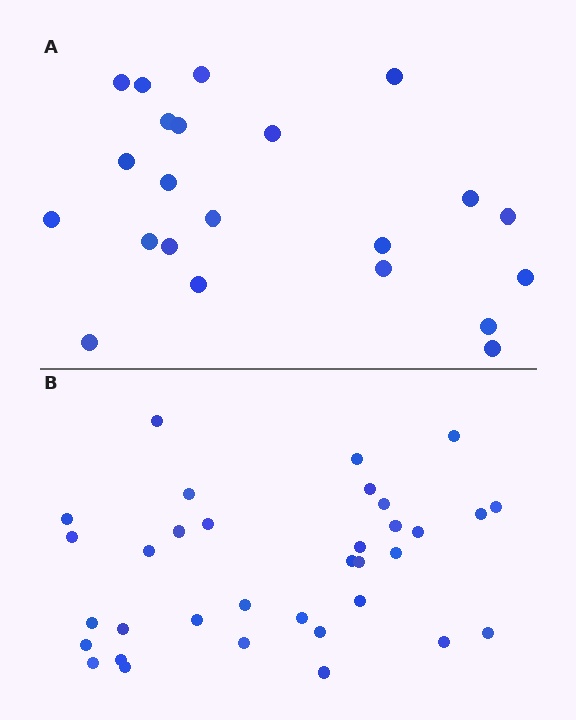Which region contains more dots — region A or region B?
Region B (the bottom region) has more dots.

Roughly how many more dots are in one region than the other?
Region B has roughly 12 or so more dots than region A.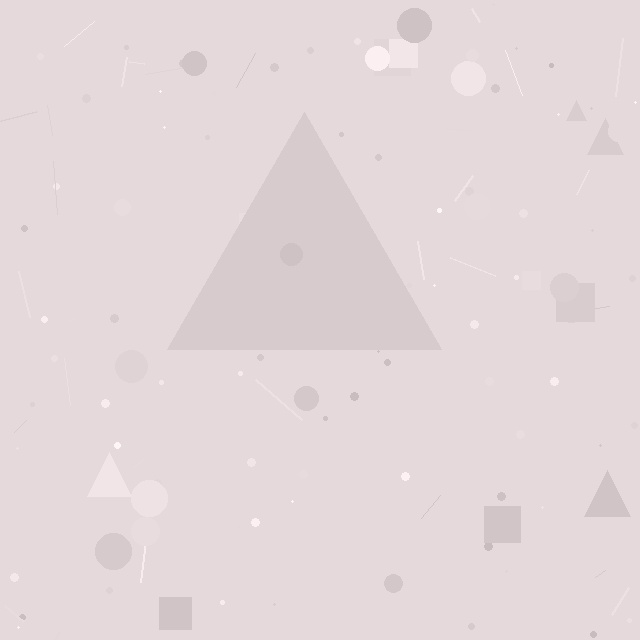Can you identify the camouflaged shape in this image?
The camouflaged shape is a triangle.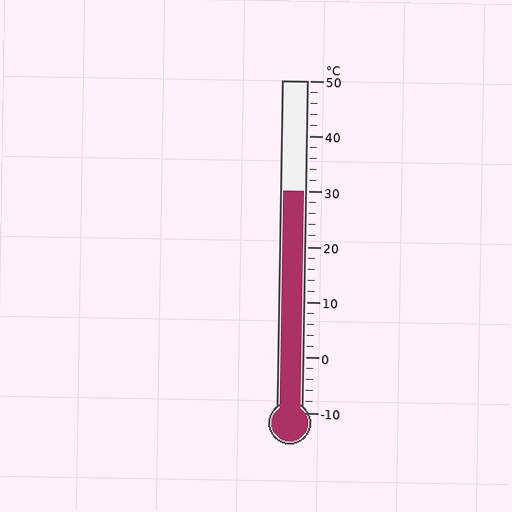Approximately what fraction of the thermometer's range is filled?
The thermometer is filled to approximately 65% of its range.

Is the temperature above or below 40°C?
The temperature is below 40°C.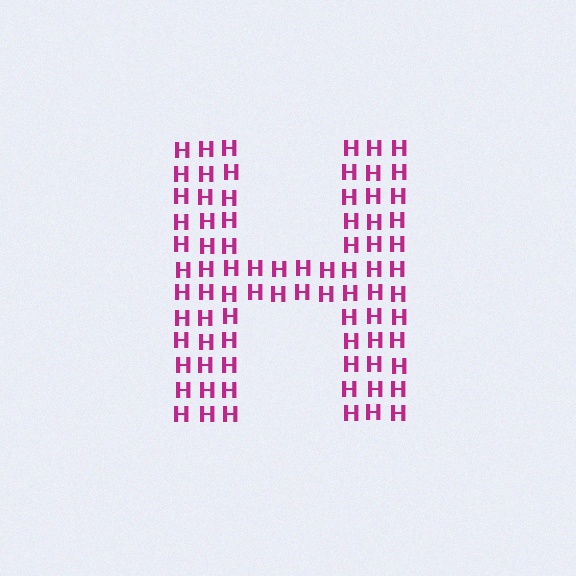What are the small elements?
The small elements are letter H's.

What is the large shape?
The large shape is the letter H.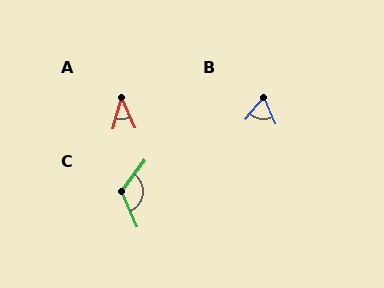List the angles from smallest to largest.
A (39°), B (62°), C (119°).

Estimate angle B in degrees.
Approximately 62 degrees.